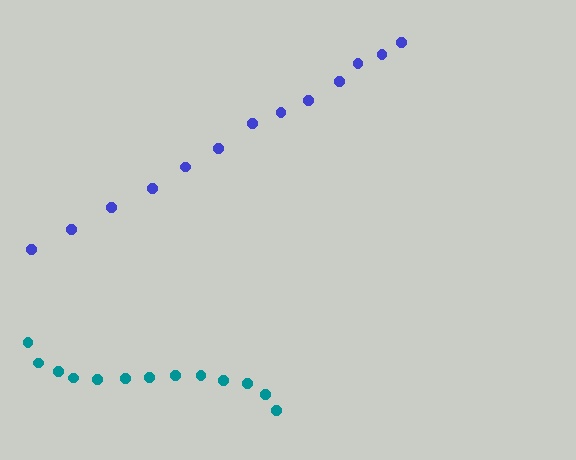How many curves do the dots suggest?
There are 2 distinct paths.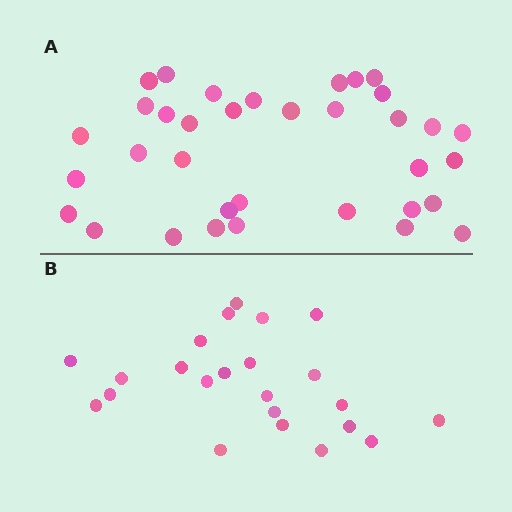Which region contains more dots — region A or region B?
Region A (the top region) has more dots.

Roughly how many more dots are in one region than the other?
Region A has roughly 12 or so more dots than region B.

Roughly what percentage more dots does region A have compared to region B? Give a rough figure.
About 50% more.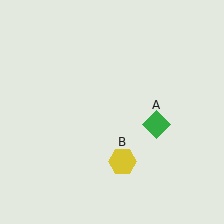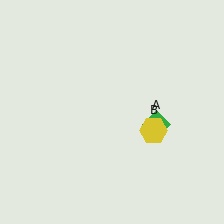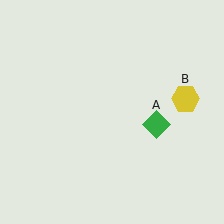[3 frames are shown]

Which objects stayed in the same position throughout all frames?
Green diamond (object A) remained stationary.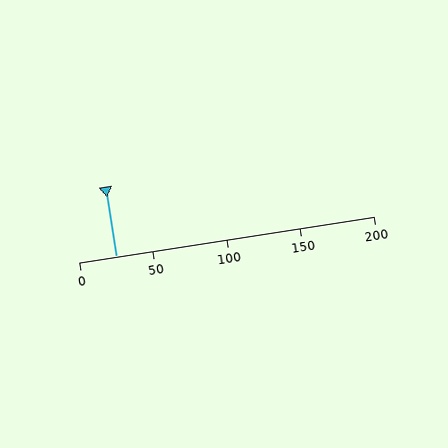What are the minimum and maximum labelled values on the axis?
The axis runs from 0 to 200.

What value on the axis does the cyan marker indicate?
The marker indicates approximately 25.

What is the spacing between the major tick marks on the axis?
The major ticks are spaced 50 apart.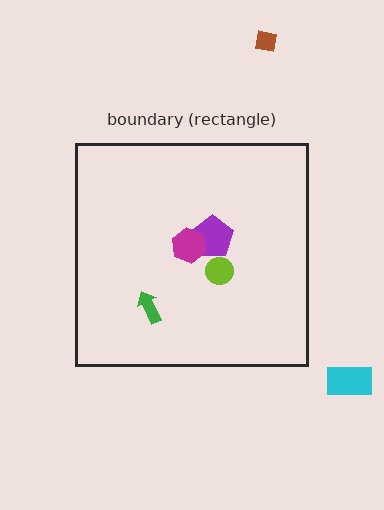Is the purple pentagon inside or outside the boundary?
Inside.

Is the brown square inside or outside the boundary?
Outside.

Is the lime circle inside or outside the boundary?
Inside.